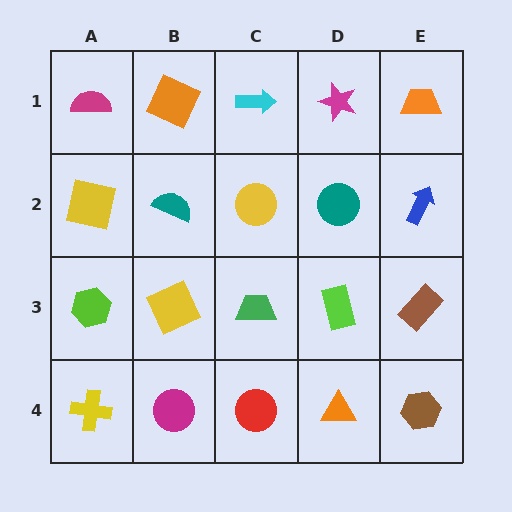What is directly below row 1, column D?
A teal circle.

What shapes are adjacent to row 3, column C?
A yellow circle (row 2, column C), a red circle (row 4, column C), a yellow square (row 3, column B), a lime rectangle (row 3, column D).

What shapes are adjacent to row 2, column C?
A cyan arrow (row 1, column C), a green trapezoid (row 3, column C), a teal semicircle (row 2, column B), a teal circle (row 2, column D).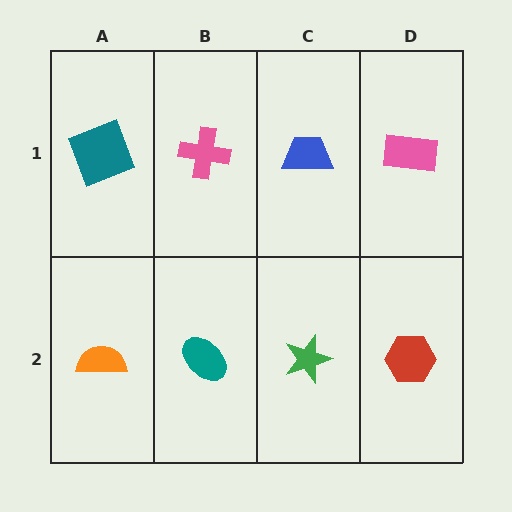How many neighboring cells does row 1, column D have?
2.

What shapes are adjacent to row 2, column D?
A pink rectangle (row 1, column D), a green star (row 2, column C).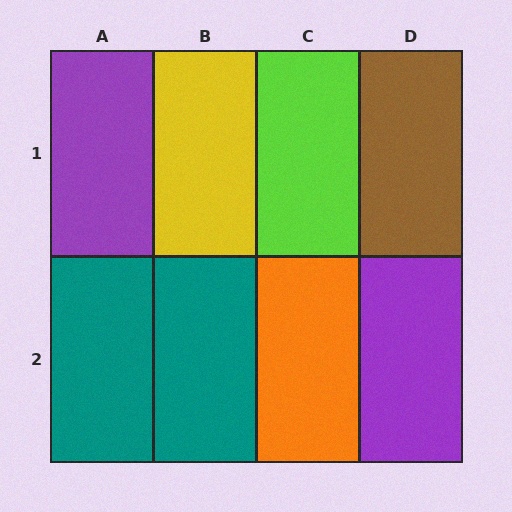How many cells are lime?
1 cell is lime.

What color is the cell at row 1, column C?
Lime.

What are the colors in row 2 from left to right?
Teal, teal, orange, purple.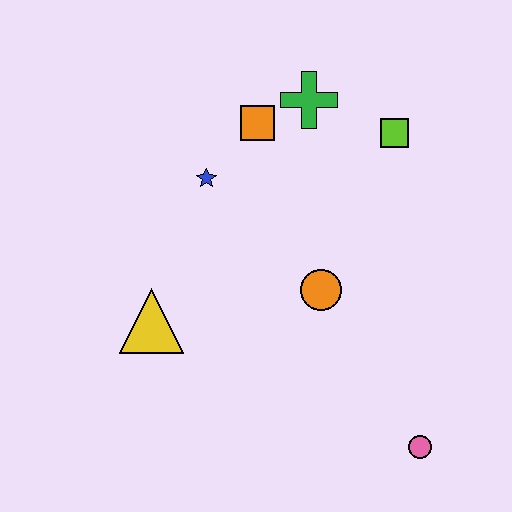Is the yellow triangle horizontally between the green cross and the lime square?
No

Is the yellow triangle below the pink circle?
No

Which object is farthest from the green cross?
The pink circle is farthest from the green cross.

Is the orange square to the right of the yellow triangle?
Yes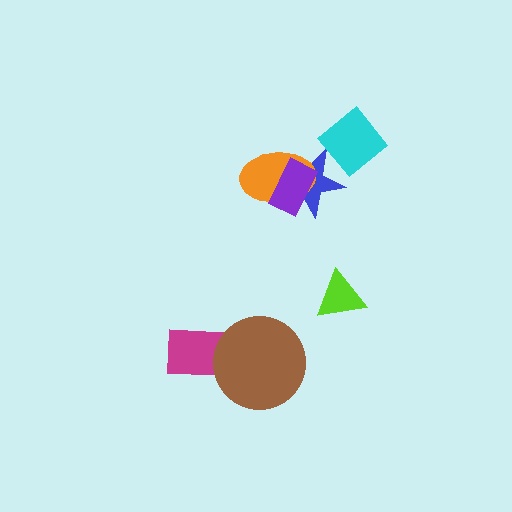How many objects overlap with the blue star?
3 objects overlap with the blue star.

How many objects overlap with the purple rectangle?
2 objects overlap with the purple rectangle.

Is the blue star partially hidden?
Yes, it is partially covered by another shape.